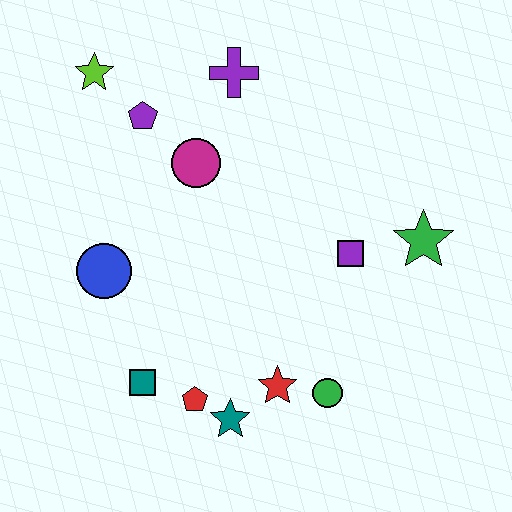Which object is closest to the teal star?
The red pentagon is closest to the teal star.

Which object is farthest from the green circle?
The lime star is farthest from the green circle.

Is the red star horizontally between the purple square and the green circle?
No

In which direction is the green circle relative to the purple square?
The green circle is below the purple square.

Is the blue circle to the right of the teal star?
No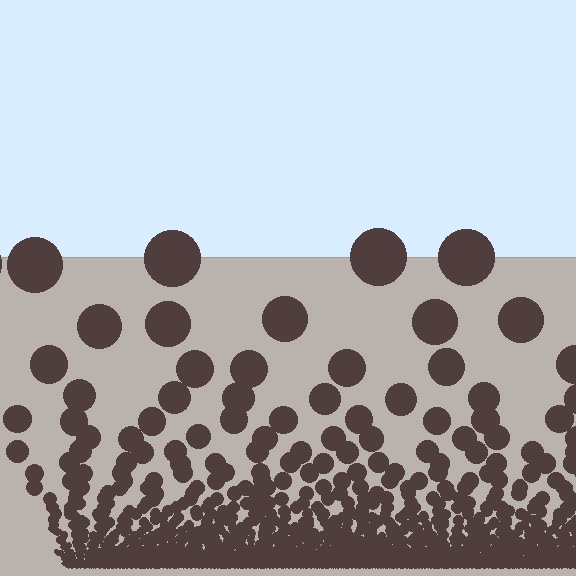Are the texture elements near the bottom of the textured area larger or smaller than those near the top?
Smaller. The gradient is inverted — elements near the bottom are smaller and denser.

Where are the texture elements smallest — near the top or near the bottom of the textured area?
Near the bottom.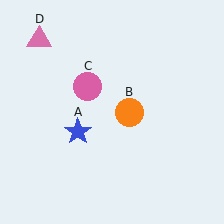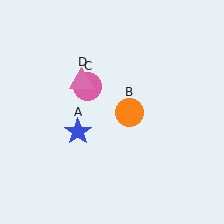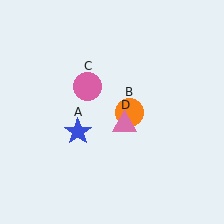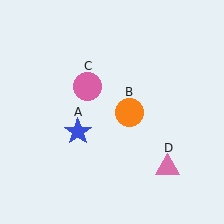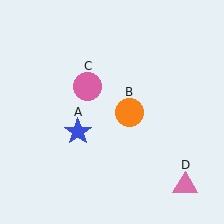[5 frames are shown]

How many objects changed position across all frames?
1 object changed position: pink triangle (object D).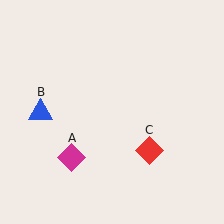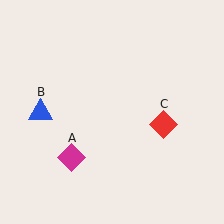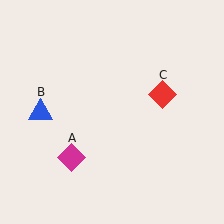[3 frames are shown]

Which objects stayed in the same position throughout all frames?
Magenta diamond (object A) and blue triangle (object B) remained stationary.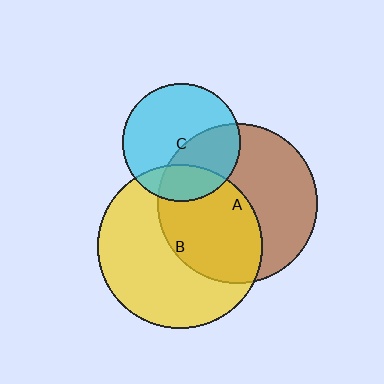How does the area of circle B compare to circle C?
Approximately 1.9 times.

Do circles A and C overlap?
Yes.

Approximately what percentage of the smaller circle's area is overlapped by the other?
Approximately 40%.